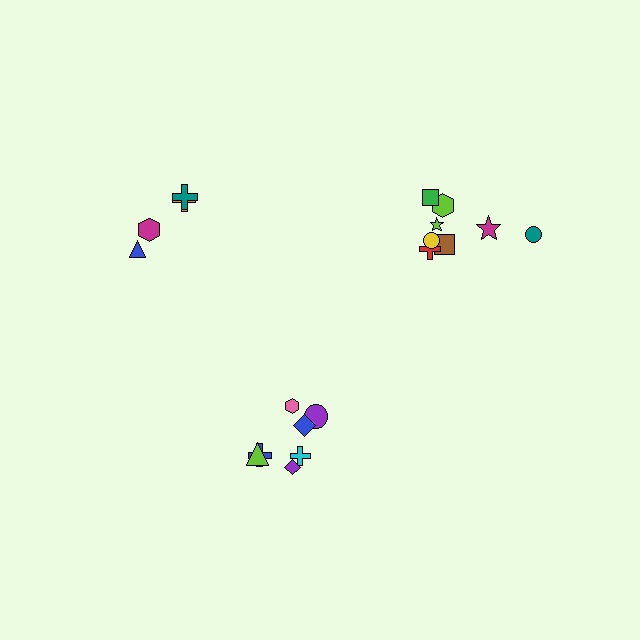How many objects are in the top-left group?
There are 4 objects.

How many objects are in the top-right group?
There are 8 objects.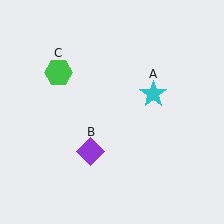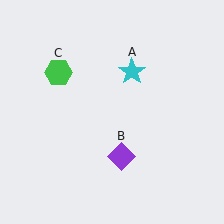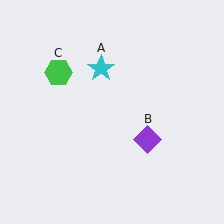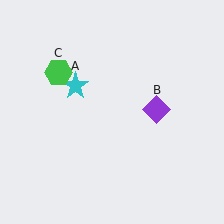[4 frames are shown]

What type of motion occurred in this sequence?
The cyan star (object A), purple diamond (object B) rotated counterclockwise around the center of the scene.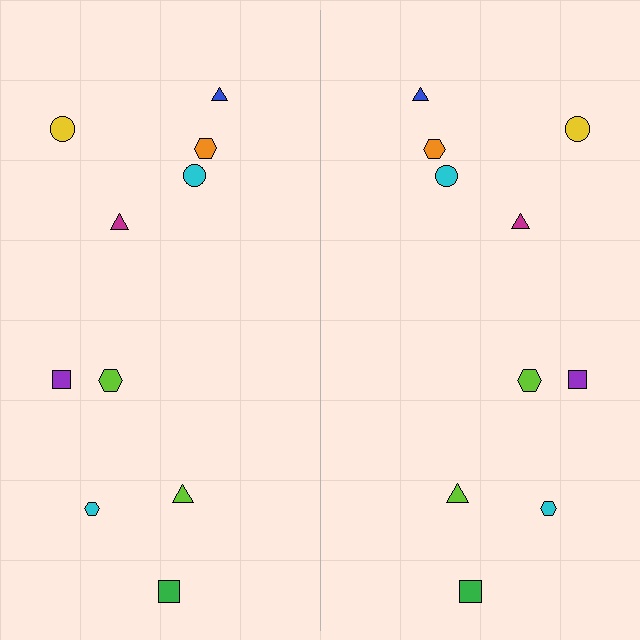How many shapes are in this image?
There are 20 shapes in this image.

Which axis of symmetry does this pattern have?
The pattern has a vertical axis of symmetry running through the center of the image.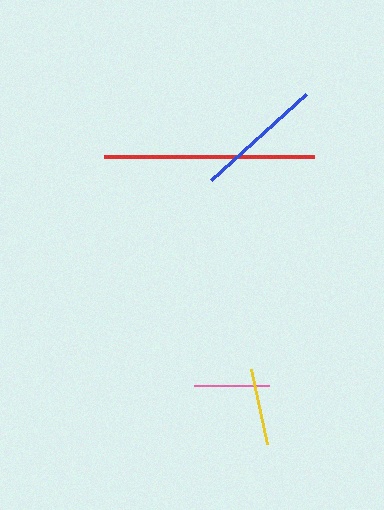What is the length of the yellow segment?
The yellow segment is approximately 76 pixels long.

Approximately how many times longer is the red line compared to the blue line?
The red line is approximately 1.6 times the length of the blue line.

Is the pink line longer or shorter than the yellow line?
The yellow line is longer than the pink line.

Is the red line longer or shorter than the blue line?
The red line is longer than the blue line.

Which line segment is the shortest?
The pink line is the shortest at approximately 75 pixels.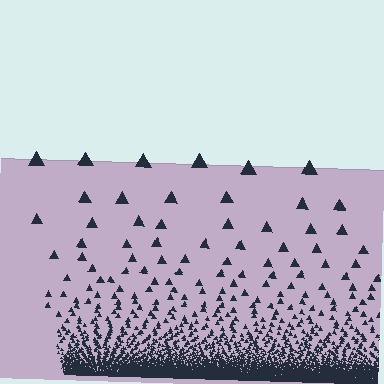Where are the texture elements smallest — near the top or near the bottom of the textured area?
Near the bottom.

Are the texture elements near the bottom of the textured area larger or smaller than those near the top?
Smaller. The gradient is inverted — elements near the bottom are smaller and denser.